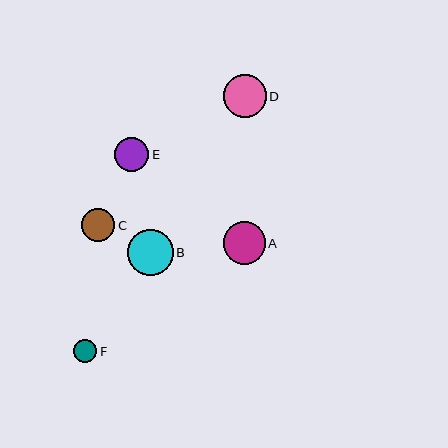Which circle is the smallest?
Circle F is the smallest with a size of approximately 24 pixels.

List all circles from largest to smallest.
From largest to smallest: B, D, A, E, C, F.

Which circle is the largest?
Circle B is the largest with a size of approximately 46 pixels.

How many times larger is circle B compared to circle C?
Circle B is approximately 1.4 times the size of circle C.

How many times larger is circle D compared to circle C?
Circle D is approximately 1.3 times the size of circle C.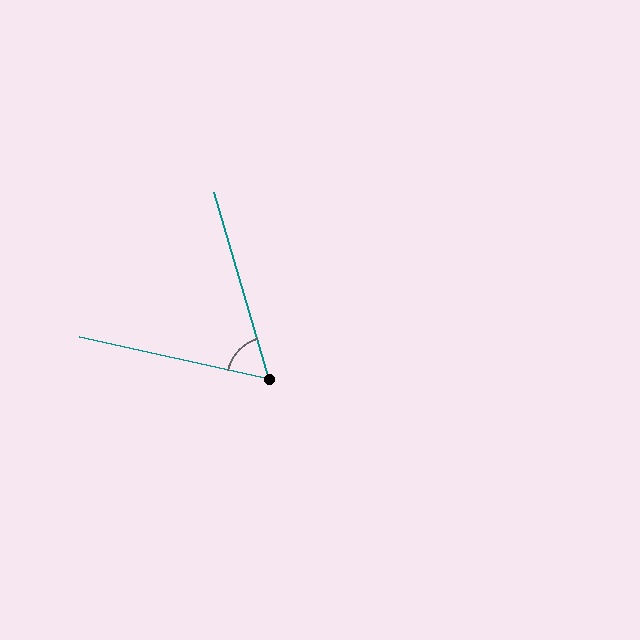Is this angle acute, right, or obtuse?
It is acute.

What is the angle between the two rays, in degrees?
Approximately 61 degrees.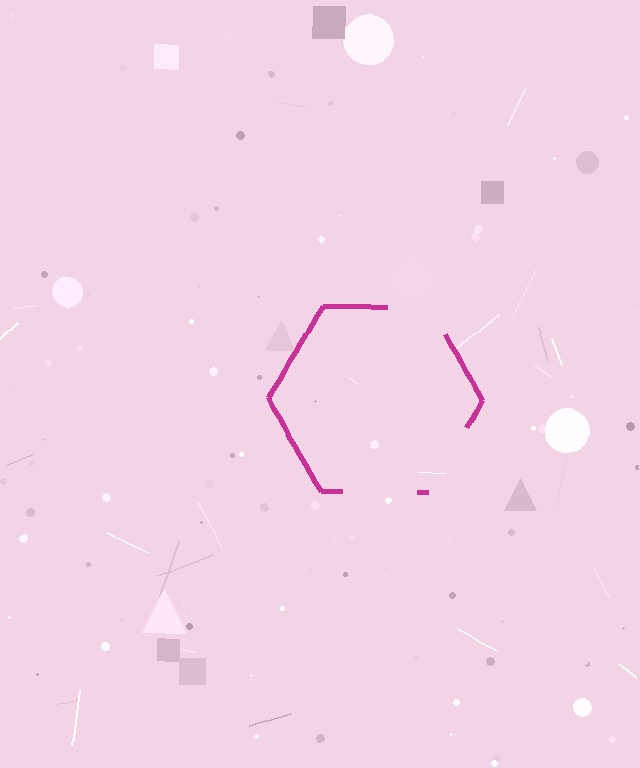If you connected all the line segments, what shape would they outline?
They would outline a hexagon.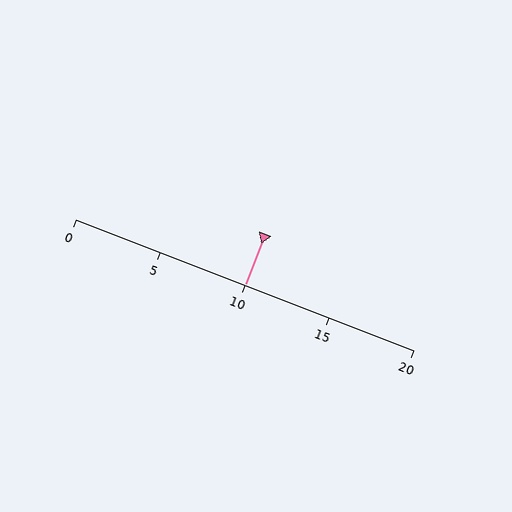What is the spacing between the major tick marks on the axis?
The major ticks are spaced 5 apart.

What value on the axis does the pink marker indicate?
The marker indicates approximately 10.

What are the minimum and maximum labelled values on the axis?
The axis runs from 0 to 20.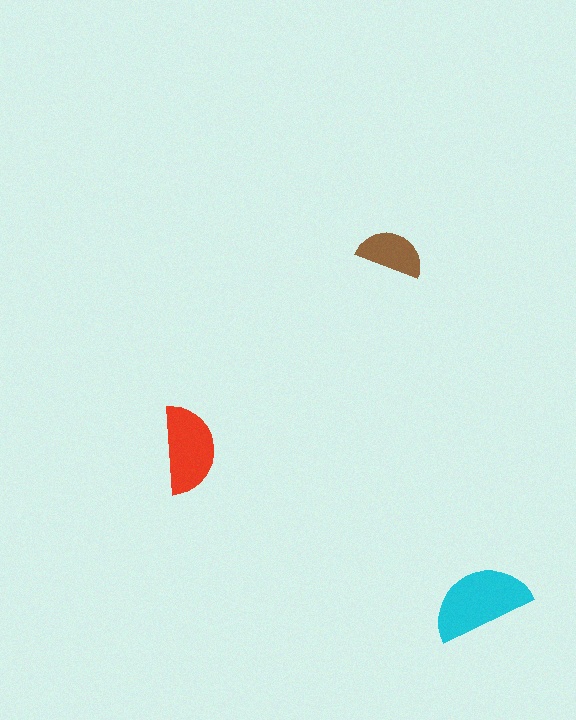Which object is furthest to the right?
The cyan semicircle is rightmost.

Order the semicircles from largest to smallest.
the cyan one, the red one, the brown one.